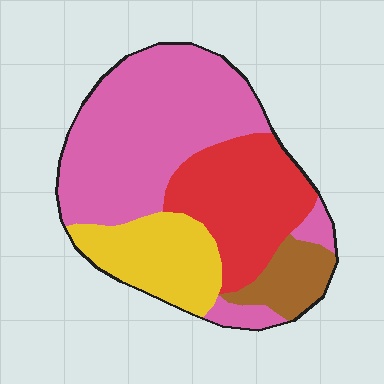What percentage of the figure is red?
Red covers about 25% of the figure.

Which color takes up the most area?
Pink, at roughly 50%.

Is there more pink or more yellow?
Pink.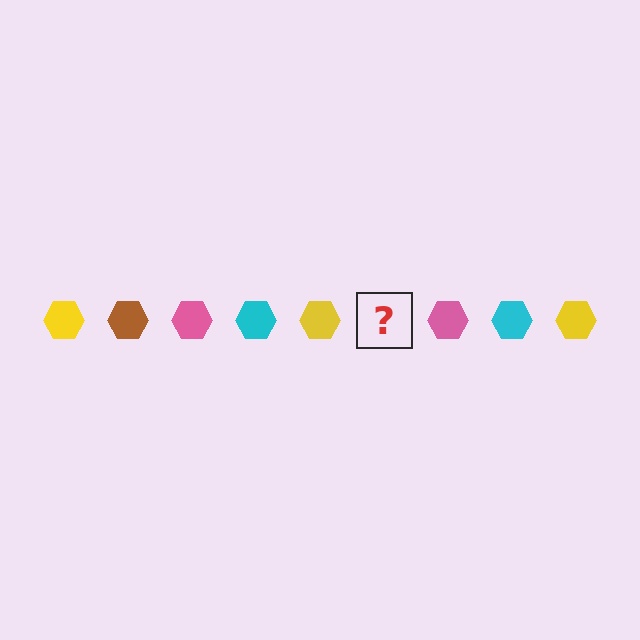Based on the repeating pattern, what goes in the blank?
The blank should be a brown hexagon.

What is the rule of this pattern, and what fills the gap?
The rule is that the pattern cycles through yellow, brown, pink, cyan hexagons. The gap should be filled with a brown hexagon.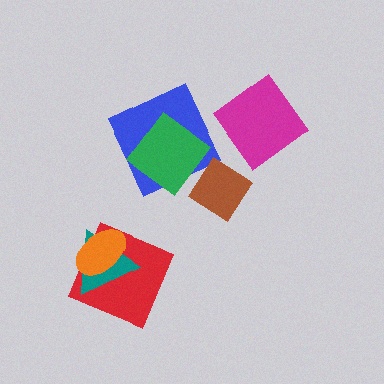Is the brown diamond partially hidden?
Yes, it is partially covered by another shape.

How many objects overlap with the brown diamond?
1 object overlaps with the brown diamond.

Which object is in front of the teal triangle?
The orange ellipse is in front of the teal triangle.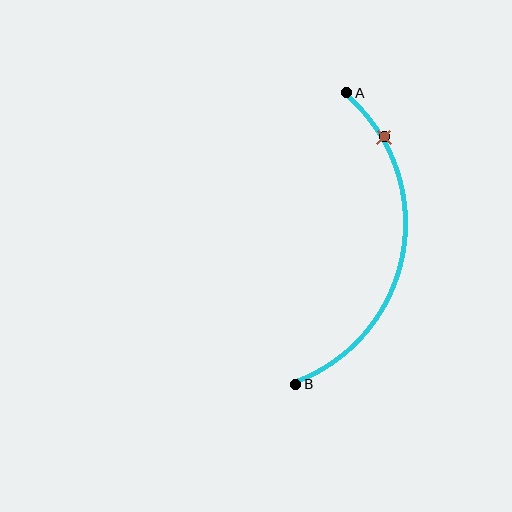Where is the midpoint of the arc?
The arc midpoint is the point on the curve farthest from the straight line joining A and B. It sits to the right of that line.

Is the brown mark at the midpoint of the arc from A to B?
No. The brown mark lies on the arc but is closer to endpoint A. The arc midpoint would be at the point on the curve equidistant along the arc from both A and B.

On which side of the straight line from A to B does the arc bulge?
The arc bulges to the right of the straight line connecting A and B.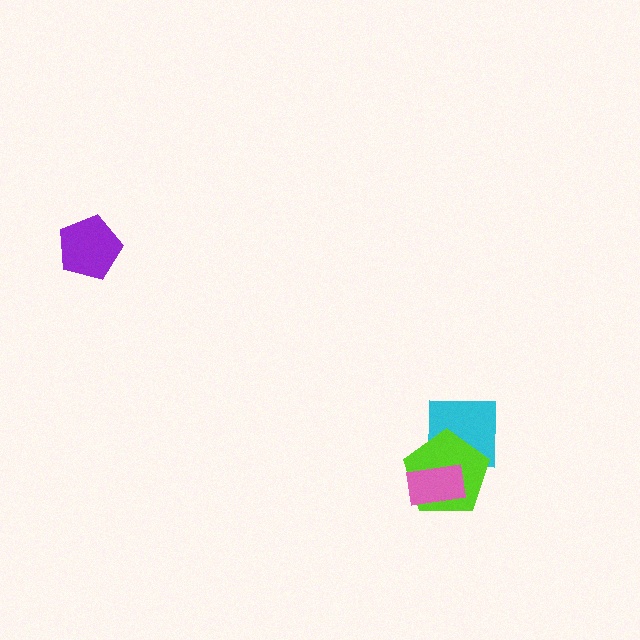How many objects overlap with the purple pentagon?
0 objects overlap with the purple pentagon.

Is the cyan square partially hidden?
Yes, it is partially covered by another shape.